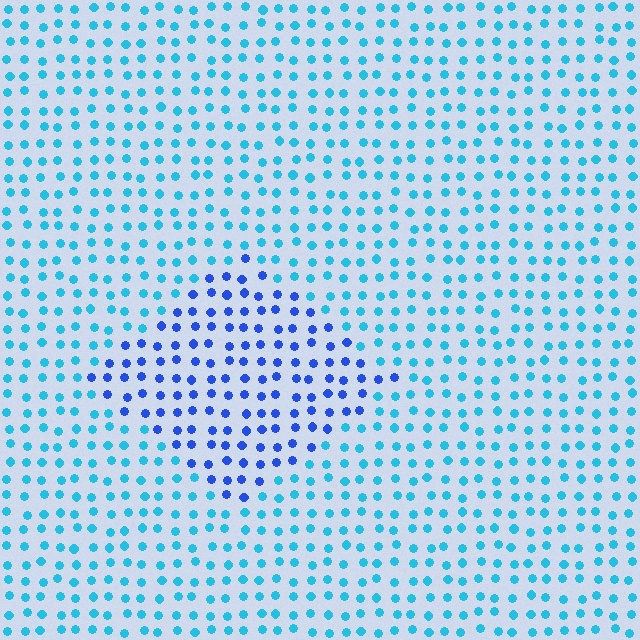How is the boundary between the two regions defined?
The boundary is defined purely by a slight shift in hue (about 37 degrees). Spacing, size, and orientation are identical on both sides.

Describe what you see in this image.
The image is filled with small cyan elements in a uniform arrangement. A diamond-shaped region is visible where the elements are tinted to a slightly different hue, forming a subtle color boundary.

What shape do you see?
I see a diamond.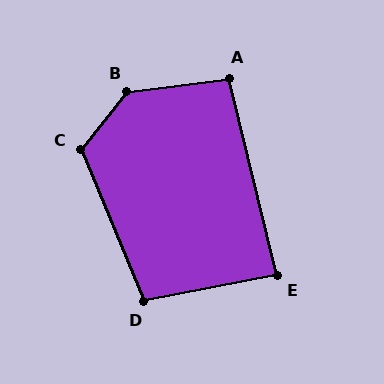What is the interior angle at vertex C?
Approximately 119 degrees (obtuse).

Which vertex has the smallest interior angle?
E, at approximately 87 degrees.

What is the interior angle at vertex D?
Approximately 102 degrees (obtuse).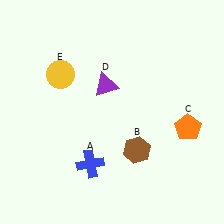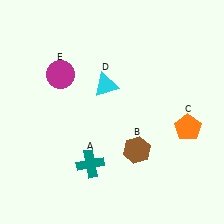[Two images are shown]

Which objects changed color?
A changed from blue to teal. D changed from purple to cyan. E changed from yellow to magenta.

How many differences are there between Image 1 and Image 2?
There are 3 differences between the two images.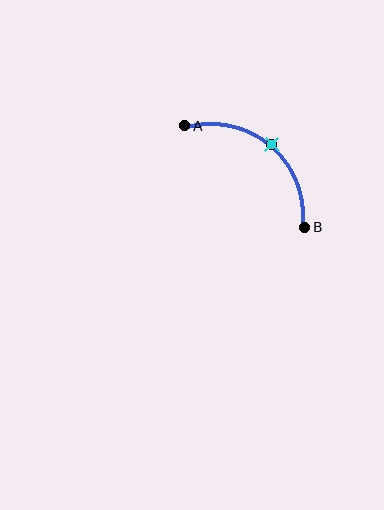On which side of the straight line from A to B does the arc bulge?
The arc bulges above and to the right of the straight line connecting A and B.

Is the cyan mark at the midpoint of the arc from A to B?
Yes. The cyan mark lies on the arc at equal arc-length from both A and B — it is the arc midpoint.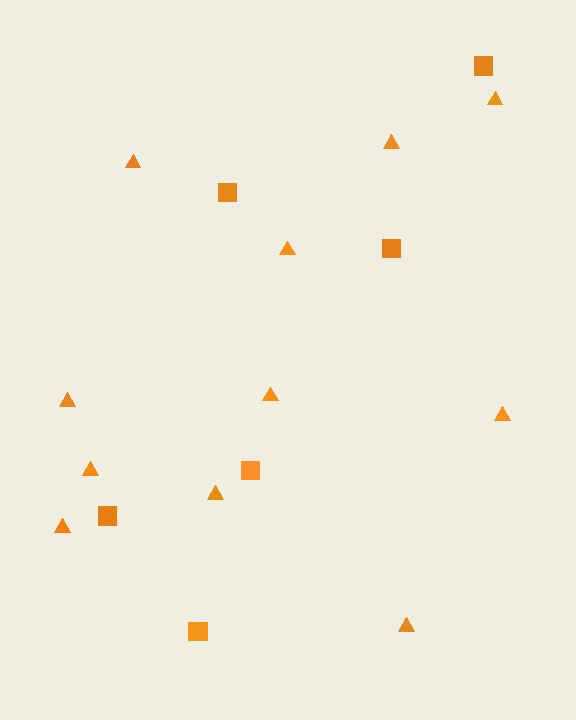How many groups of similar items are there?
There are 2 groups: one group of squares (6) and one group of triangles (11).